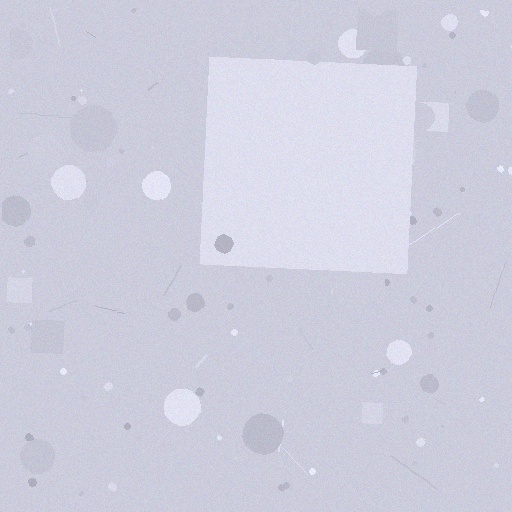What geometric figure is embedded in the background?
A square is embedded in the background.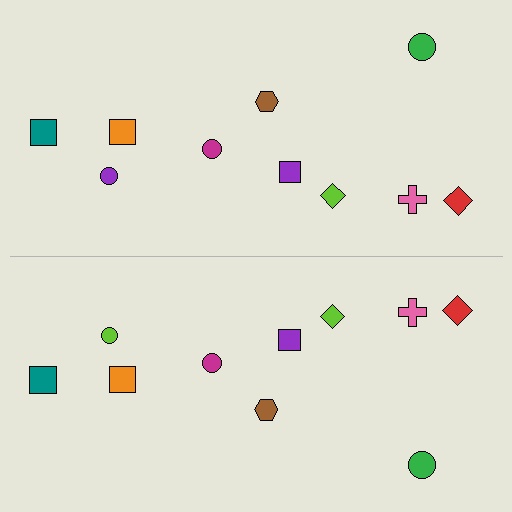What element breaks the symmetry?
The lime circle on the bottom side breaks the symmetry — its mirror counterpart is purple.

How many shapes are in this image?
There are 20 shapes in this image.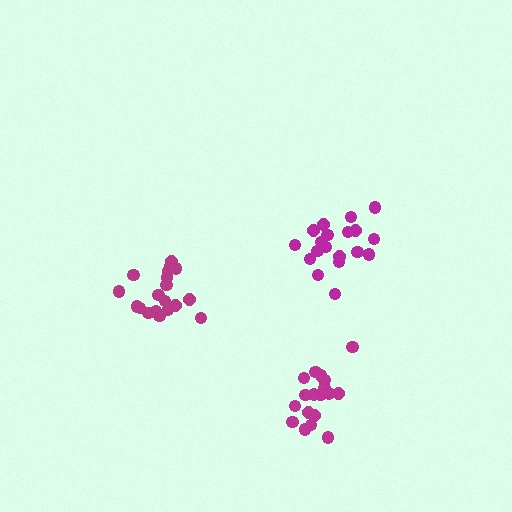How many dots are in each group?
Group 1: 19 dots, Group 2: 18 dots, Group 3: 19 dots (56 total).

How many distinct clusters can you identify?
There are 3 distinct clusters.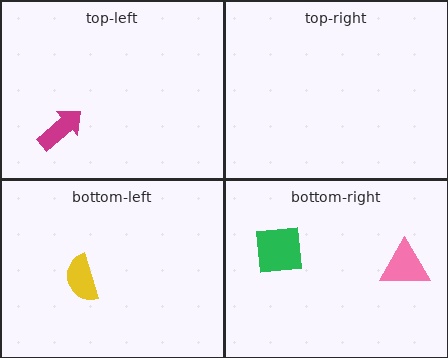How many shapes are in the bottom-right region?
2.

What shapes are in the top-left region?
The magenta arrow.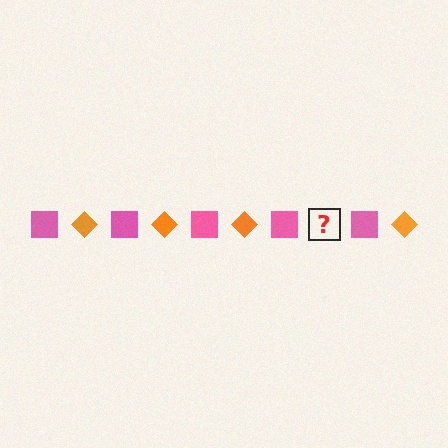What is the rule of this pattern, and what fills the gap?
The rule is that the pattern alternates between pink square and orange diamond. The gap should be filled with an orange diamond.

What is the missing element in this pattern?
The missing element is an orange diamond.